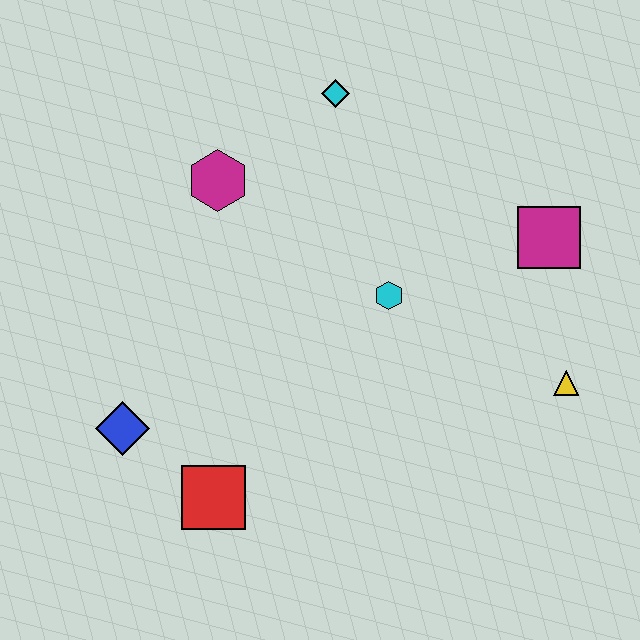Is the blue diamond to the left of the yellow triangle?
Yes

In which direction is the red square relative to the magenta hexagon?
The red square is below the magenta hexagon.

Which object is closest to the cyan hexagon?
The magenta square is closest to the cyan hexagon.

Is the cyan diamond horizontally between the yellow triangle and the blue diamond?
Yes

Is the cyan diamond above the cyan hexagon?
Yes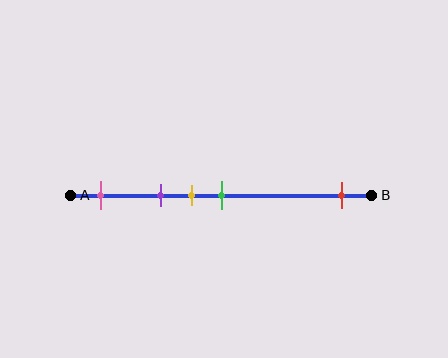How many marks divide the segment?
There are 5 marks dividing the segment.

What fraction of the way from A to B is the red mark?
The red mark is approximately 90% (0.9) of the way from A to B.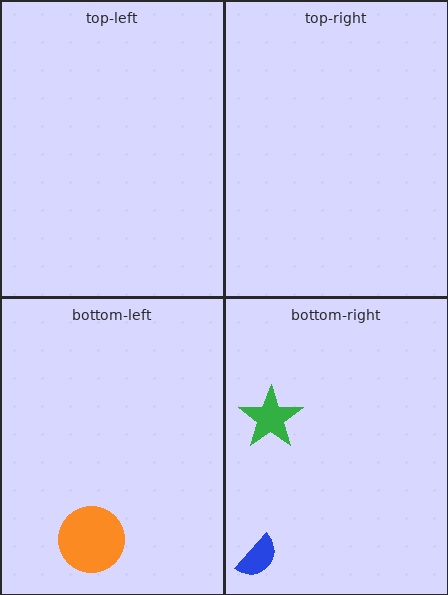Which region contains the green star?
The bottom-right region.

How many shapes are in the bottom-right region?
2.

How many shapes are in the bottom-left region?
1.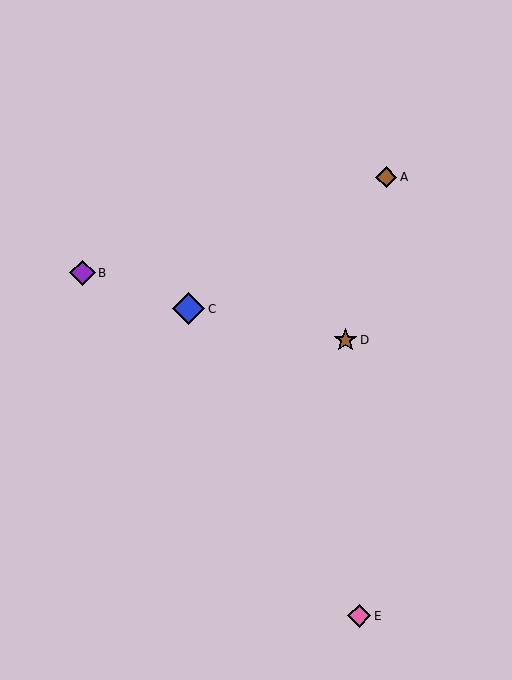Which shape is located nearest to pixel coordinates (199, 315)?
The blue diamond (labeled C) at (189, 309) is nearest to that location.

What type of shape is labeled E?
Shape E is a pink diamond.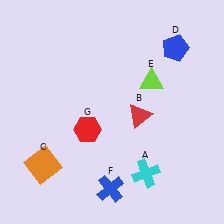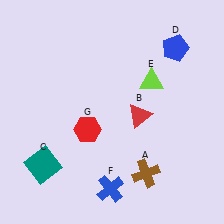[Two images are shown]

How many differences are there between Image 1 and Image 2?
There are 2 differences between the two images.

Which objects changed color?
A changed from cyan to brown. C changed from orange to teal.